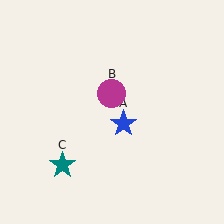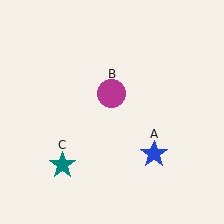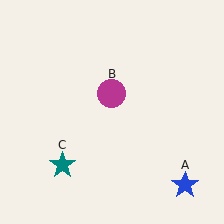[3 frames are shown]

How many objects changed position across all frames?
1 object changed position: blue star (object A).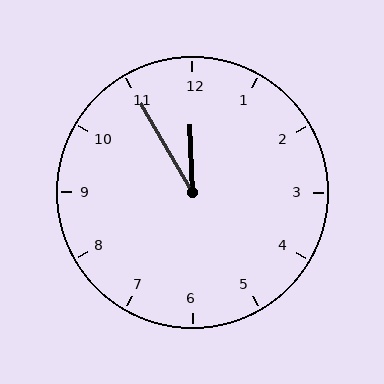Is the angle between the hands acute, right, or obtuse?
It is acute.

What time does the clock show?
11:55.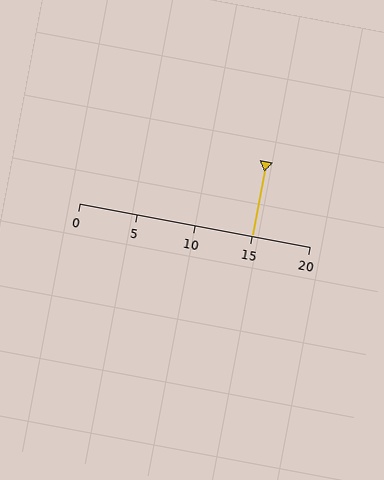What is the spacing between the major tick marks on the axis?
The major ticks are spaced 5 apart.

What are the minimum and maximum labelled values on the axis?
The axis runs from 0 to 20.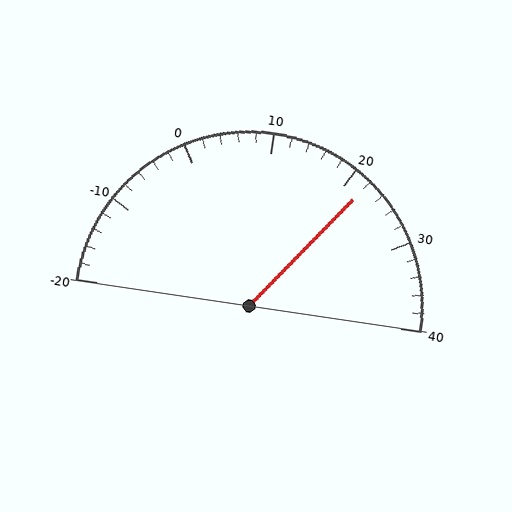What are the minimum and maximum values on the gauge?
The gauge ranges from -20 to 40.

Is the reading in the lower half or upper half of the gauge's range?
The reading is in the upper half of the range (-20 to 40).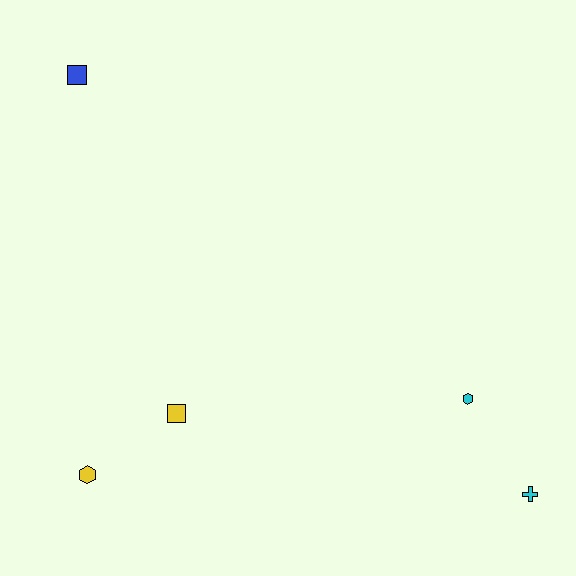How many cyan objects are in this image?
There are 2 cyan objects.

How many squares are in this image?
There are 2 squares.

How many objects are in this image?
There are 5 objects.